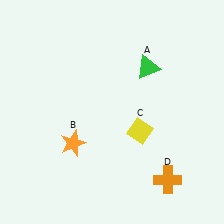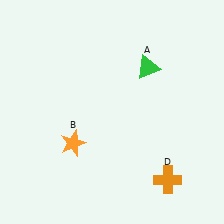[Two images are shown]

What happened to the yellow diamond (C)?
The yellow diamond (C) was removed in Image 2. It was in the bottom-right area of Image 1.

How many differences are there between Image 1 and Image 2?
There is 1 difference between the two images.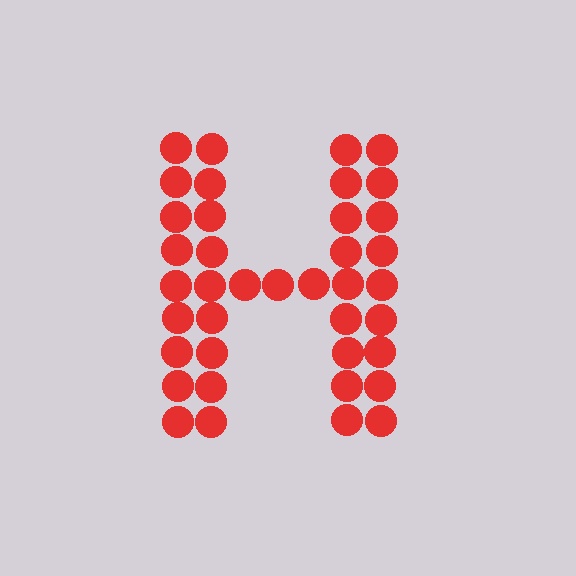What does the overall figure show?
The overall figure shows the letter H.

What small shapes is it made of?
It is made of small circles.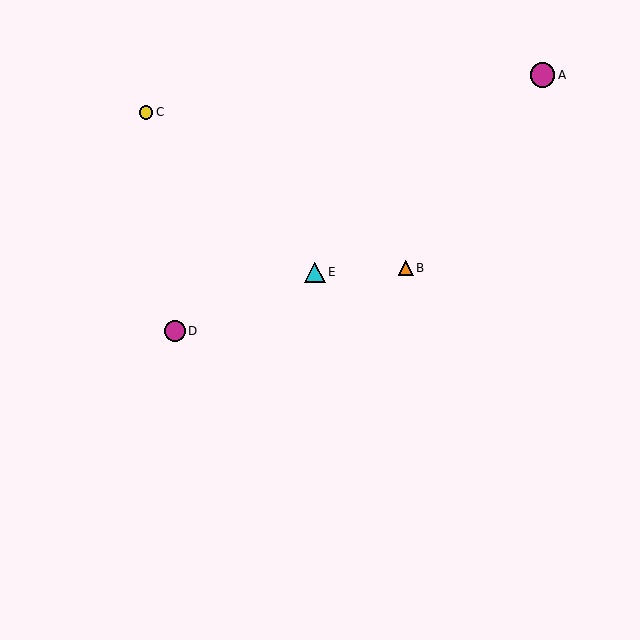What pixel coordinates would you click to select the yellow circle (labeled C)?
Click at (146, 112) to select the yellow circle C.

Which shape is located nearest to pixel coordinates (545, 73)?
The magenta circle (labeled A) at (543, 75) is nearest to that location.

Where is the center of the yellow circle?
The center of the yellow circle is at (146, 112).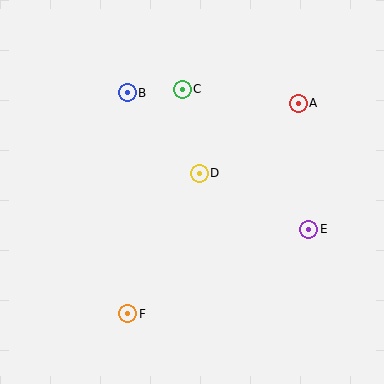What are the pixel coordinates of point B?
Point B is at (127, 93).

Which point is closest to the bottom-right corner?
Point E is closest to the bottom-right corner.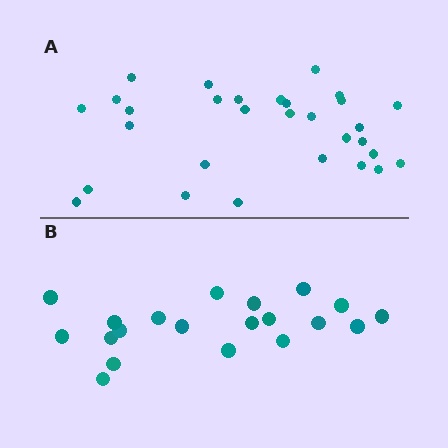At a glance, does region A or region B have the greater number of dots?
Region A (the top region) has more dots.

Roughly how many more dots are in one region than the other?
Region A has roughly 10 or so more dots than region B.